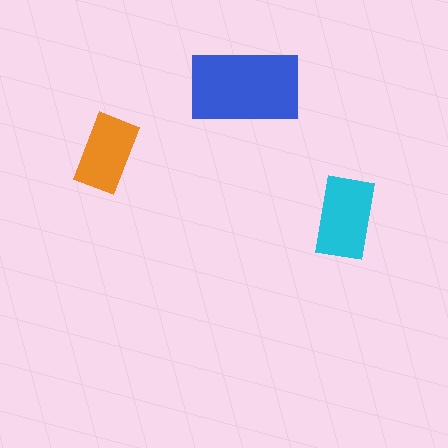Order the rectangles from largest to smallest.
the blue one, the cyan one, the orange one.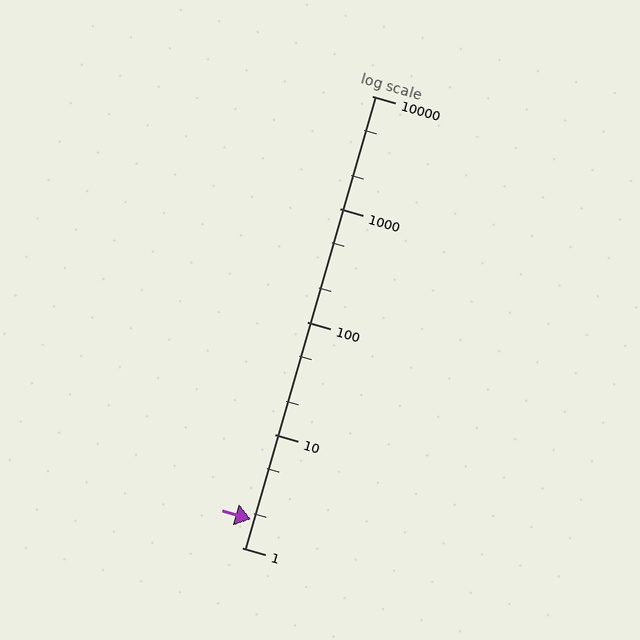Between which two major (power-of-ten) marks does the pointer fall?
The pointer is between 1 and 10.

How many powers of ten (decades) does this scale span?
The scale spans 4 decades, from 1 to 10000.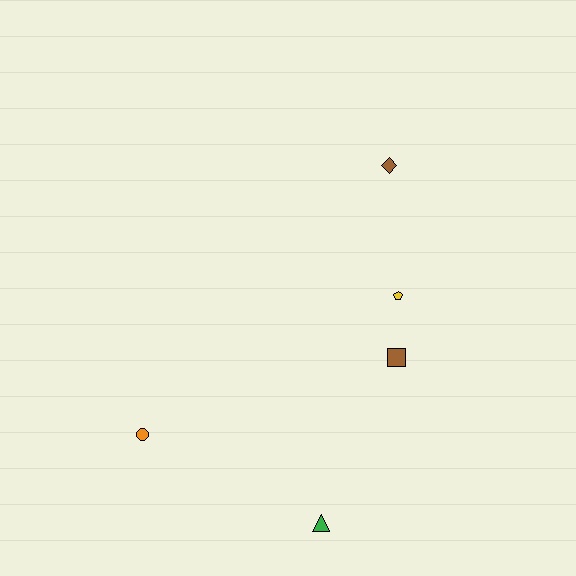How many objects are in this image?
There are 5 objects.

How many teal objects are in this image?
There are no teal objects.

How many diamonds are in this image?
There is 1 diamond.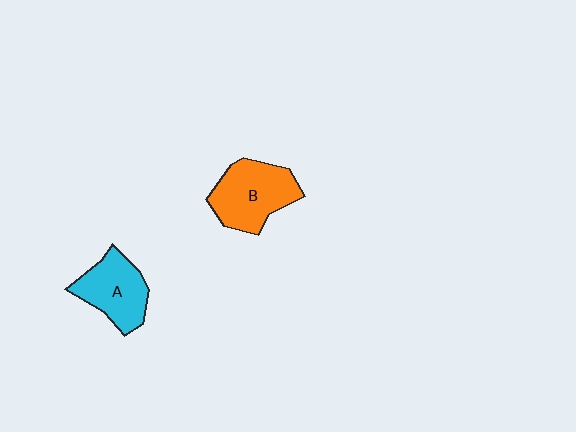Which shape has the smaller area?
Shape A (cyan).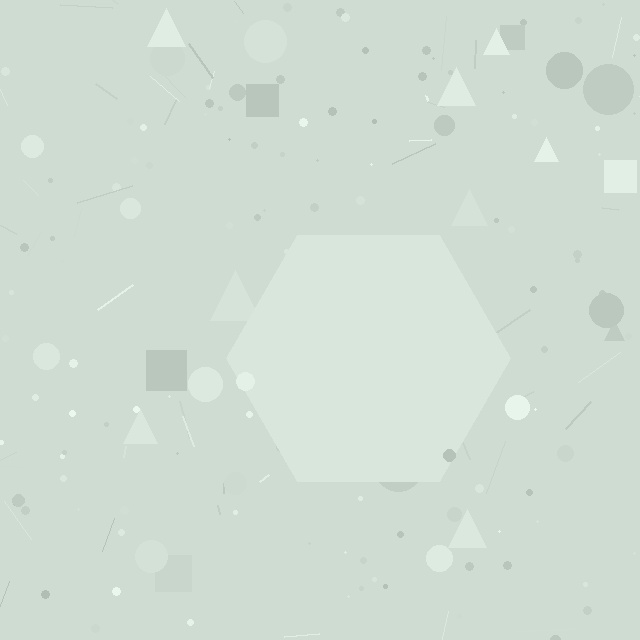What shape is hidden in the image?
A hexagon is hidden in the image.